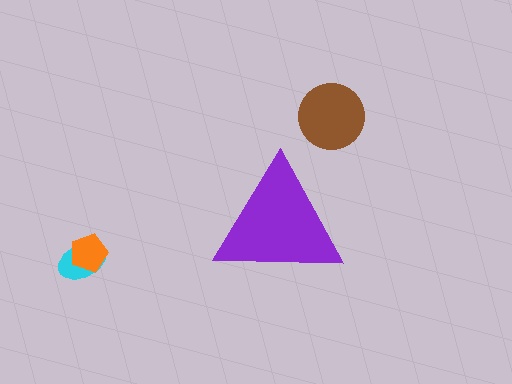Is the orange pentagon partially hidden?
No, the orange pentagon is fully visible.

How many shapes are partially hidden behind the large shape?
0 shapes are partially hidden.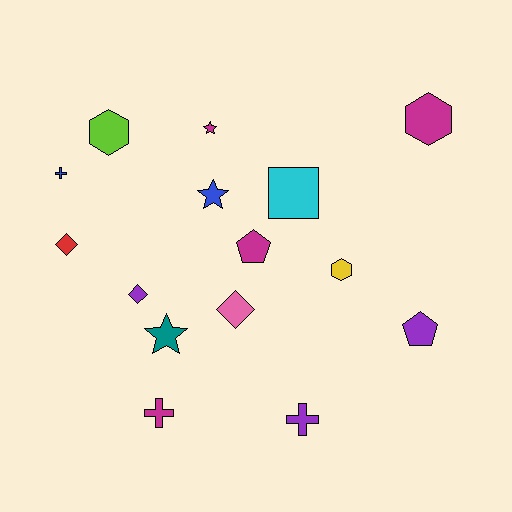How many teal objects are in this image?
There is 1 teal object.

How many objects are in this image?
There are 15 objects.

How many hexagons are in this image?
There are 3 hexagons.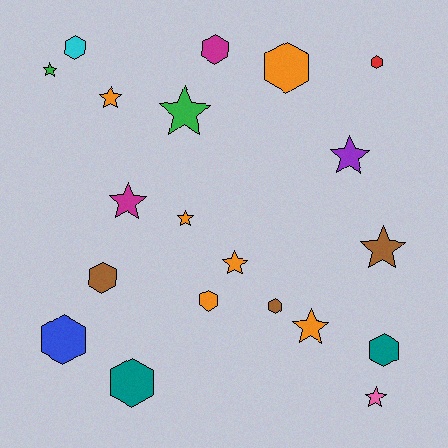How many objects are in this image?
There are 20 objects.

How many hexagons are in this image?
There are 10 hexagons.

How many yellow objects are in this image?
There are no yellow objects.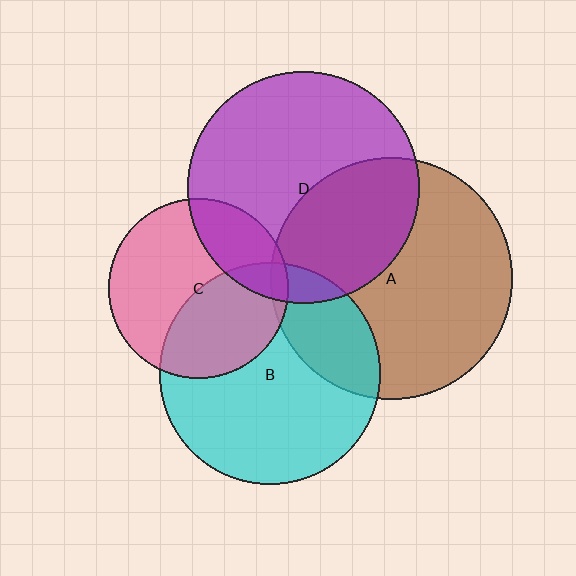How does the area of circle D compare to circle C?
Approximately 1.7 times.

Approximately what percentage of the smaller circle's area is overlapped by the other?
Approximately 40%.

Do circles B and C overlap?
Yes.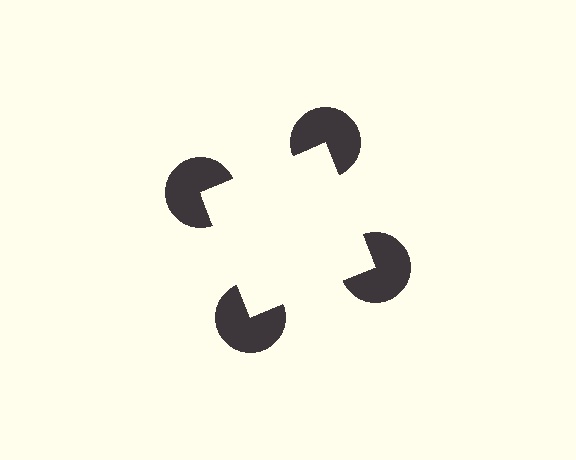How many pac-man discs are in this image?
There are 4 — one at each vertex of the illusory square.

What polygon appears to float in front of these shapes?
An illusory square — its edges are inferred from the aligned wedge cuts in the pac-man discs, not physically drawn.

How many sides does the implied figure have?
4 sides.